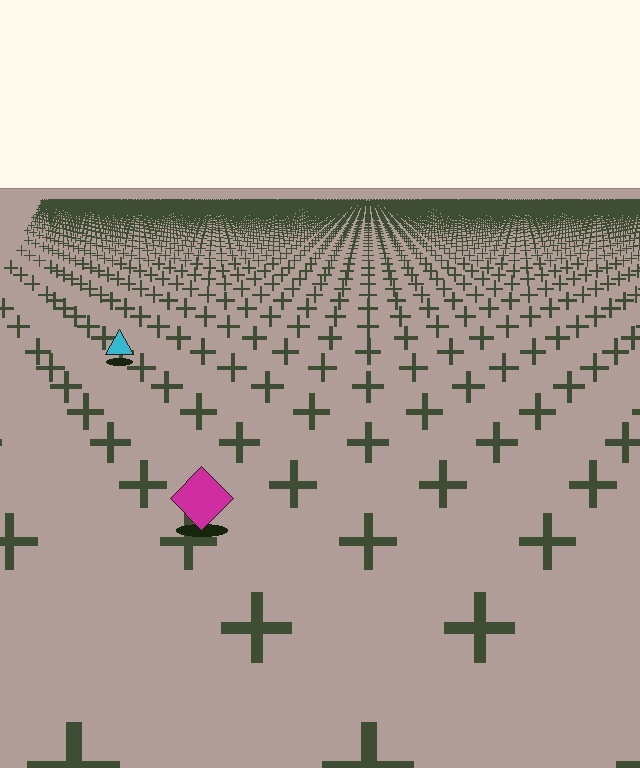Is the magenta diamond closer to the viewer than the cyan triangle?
Yes. The magenta diamond is closer — you can tell from the texture gradient: the ground texture is coarser near it.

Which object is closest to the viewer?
The magenta diamond is closest. The texture marks near it are larger and more spread out.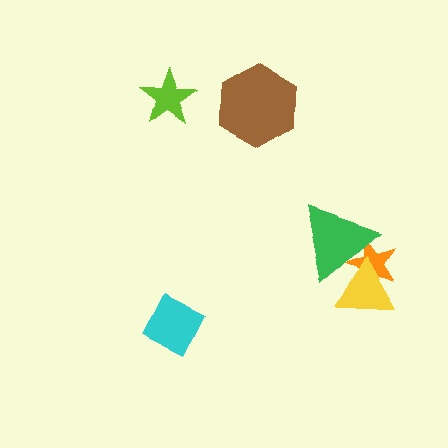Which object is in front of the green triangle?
The yellow triangle is in front of the green triangle.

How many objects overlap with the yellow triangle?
2 objects overlap with the yellow triangle.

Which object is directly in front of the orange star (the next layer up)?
The green triangle is directly in front of the orange star.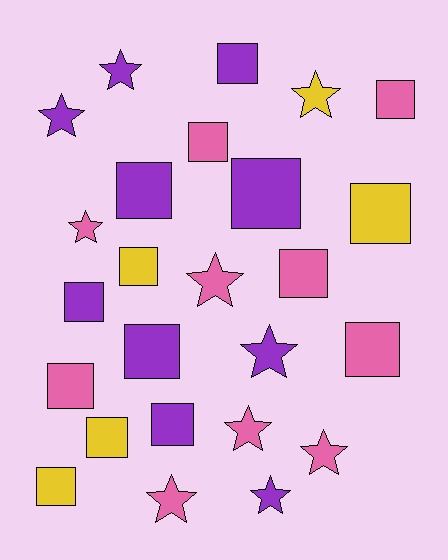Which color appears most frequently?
Purple, with 10 objects.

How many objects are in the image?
There are 25 objects.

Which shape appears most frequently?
Square, with 15 objects.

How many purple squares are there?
There are 6 purple squares.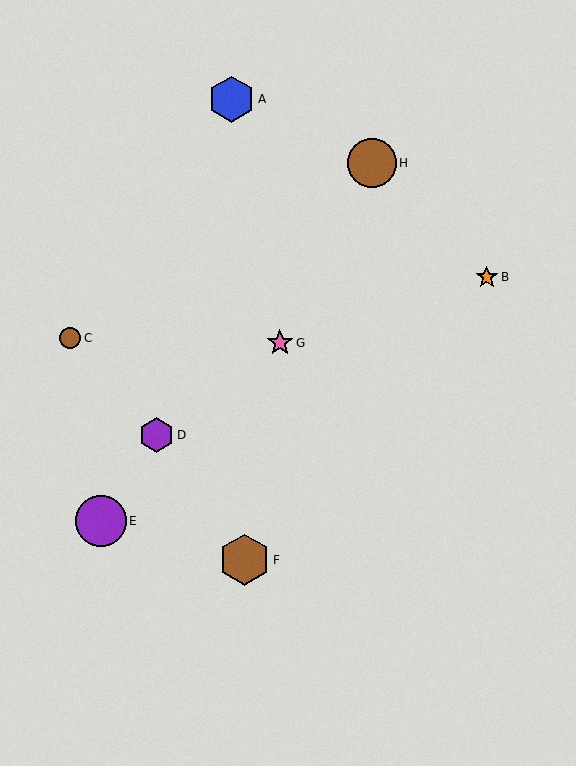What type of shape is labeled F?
Shape F is a brown hexagon.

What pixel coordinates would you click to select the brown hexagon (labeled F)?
Click at (244, 560) to select the brown hexagon F.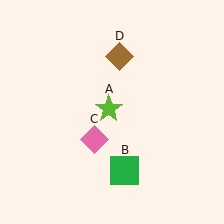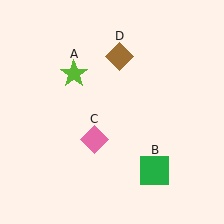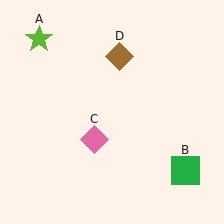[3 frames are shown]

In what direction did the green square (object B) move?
The green square (object B) moved right.